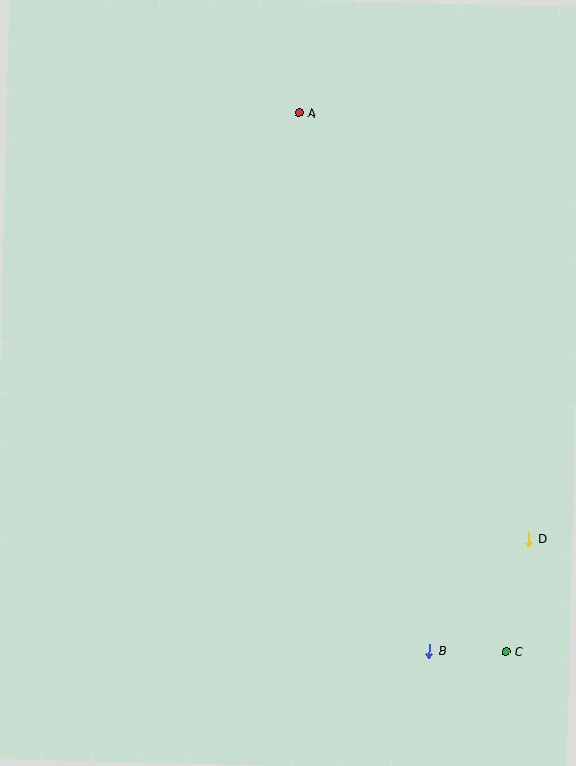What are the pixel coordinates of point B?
Point B is at (429, 651).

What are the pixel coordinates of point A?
Point A is at (299, 113).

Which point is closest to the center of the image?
Point A at (299, 113) is closest to the center.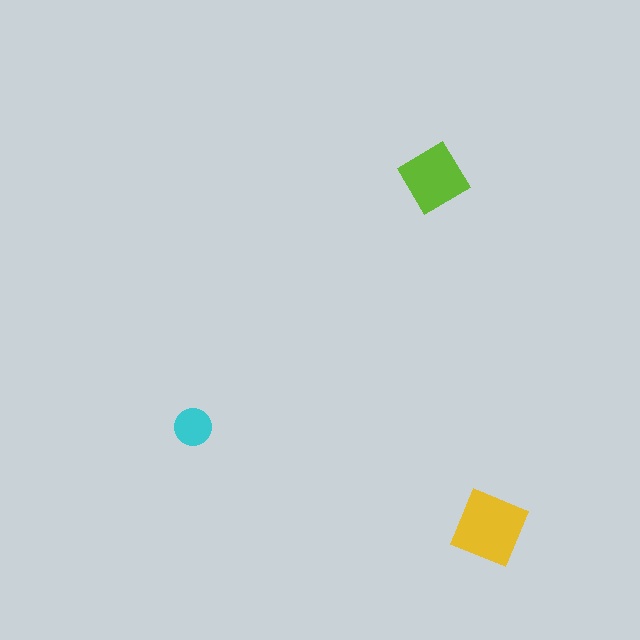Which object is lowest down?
The yellow diamond is bottommost.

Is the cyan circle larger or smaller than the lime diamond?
Smaller.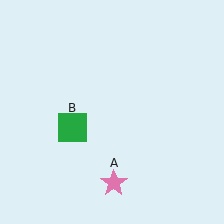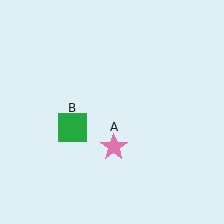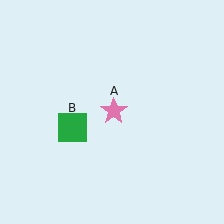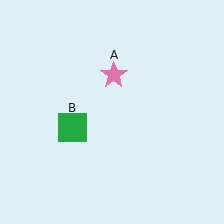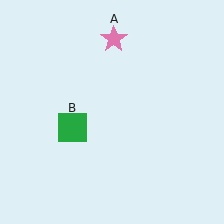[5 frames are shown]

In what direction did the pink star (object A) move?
The pink star (object A) moved up.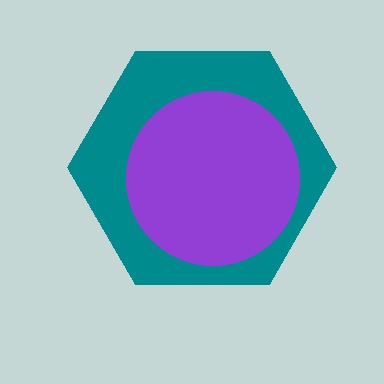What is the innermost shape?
The purple circle.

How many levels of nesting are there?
2.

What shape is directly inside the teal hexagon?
The purple circle.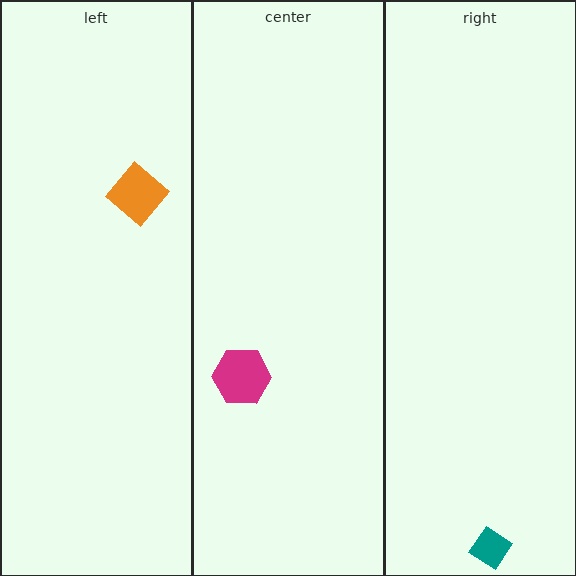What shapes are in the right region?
The teal diamond.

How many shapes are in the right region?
1.